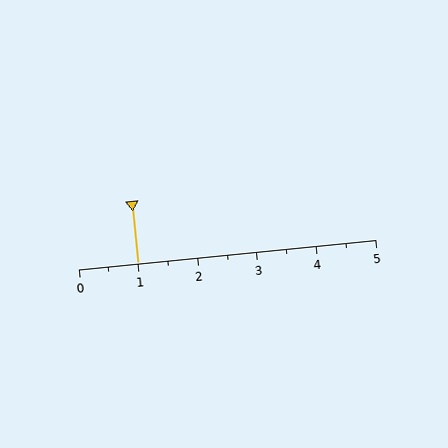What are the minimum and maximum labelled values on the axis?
The axis runs from 0 to 5.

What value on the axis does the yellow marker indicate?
The marker indicates approximately 1.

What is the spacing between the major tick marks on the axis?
The major ticks are spaced 1 apart.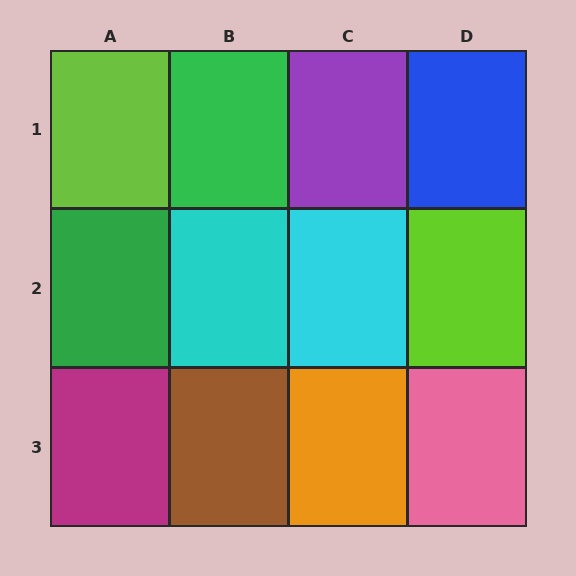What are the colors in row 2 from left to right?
Green, cyan, cyan, lime.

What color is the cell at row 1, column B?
Green.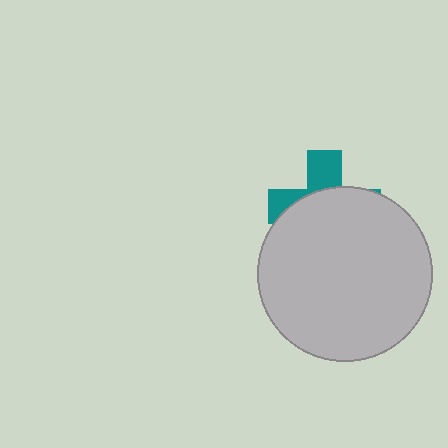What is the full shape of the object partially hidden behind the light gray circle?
The partially hidden object is a teal cross.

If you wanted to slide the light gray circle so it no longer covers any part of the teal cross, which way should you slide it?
Slide it down — that is the most direct way to separate the two shapes.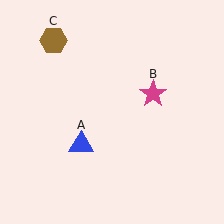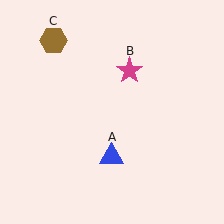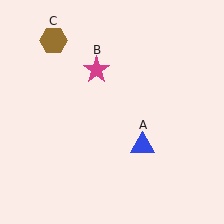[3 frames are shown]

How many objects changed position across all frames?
2 objects changed position: blue triangle (object A), magenta star (object B).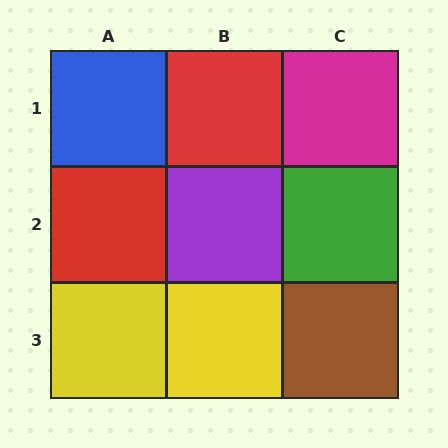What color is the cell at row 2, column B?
Purple.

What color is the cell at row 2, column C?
Green.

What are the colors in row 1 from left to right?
Blue, red, magenta.